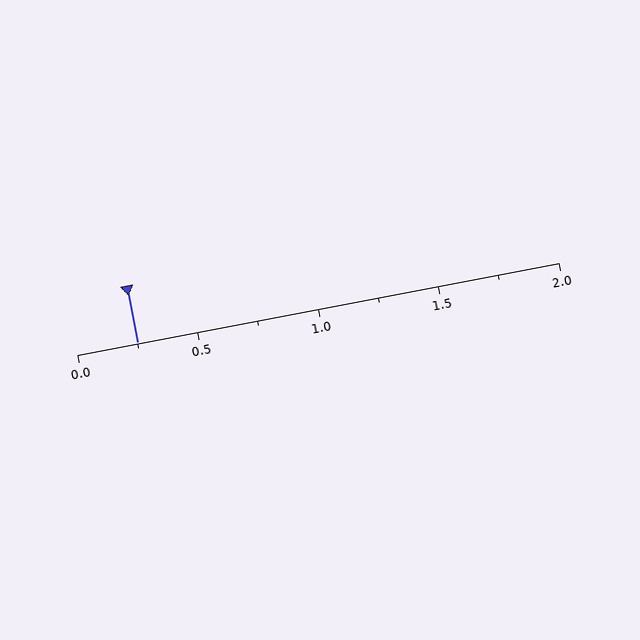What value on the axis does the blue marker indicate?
The marker indicates approximately 0.25.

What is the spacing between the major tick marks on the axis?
The major ticks are spaced 0.5 apart.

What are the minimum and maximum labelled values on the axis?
The axis runs from 0.0 to 2.0.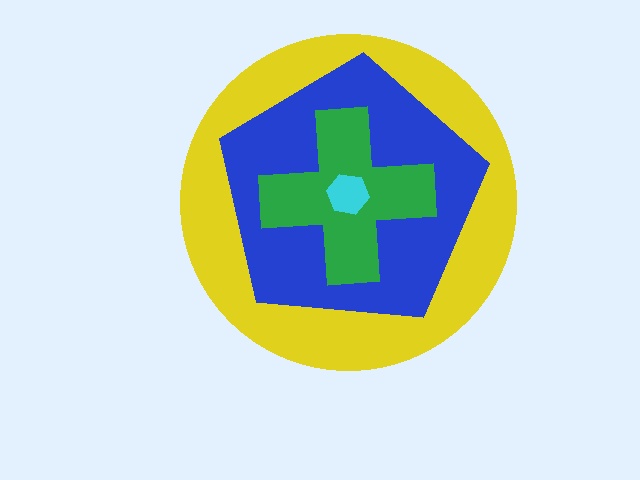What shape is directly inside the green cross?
The cyan hexagon.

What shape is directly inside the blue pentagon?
The green cross.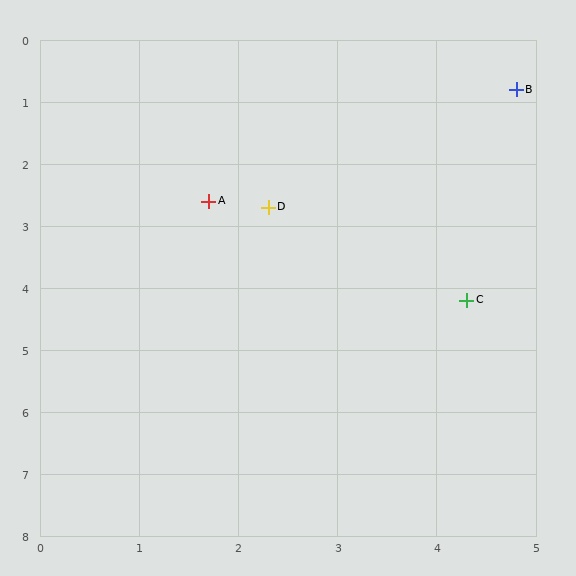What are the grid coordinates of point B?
Point B is at approximately (4.8, 0.8).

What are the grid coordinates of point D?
Point D is at approximately (2.3, 2.7).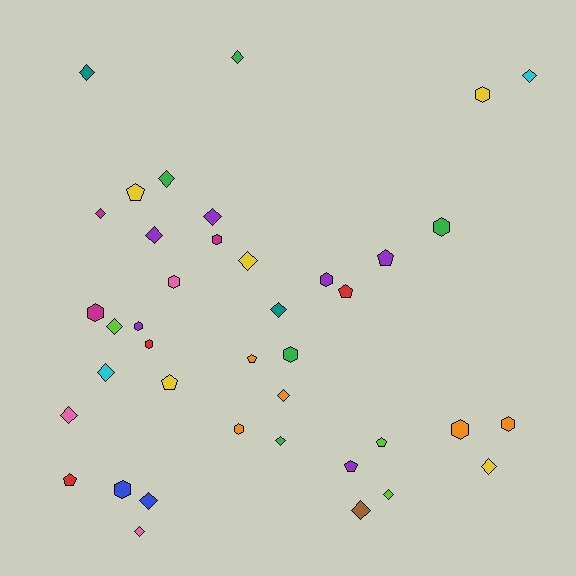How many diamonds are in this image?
There are 19 diamonds.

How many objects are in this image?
There are 40 objects.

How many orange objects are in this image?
There are 5 orange objects.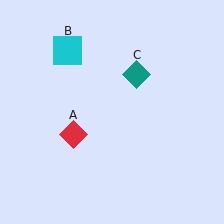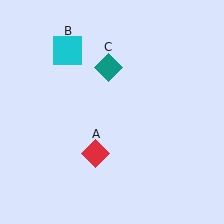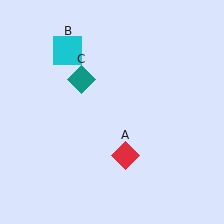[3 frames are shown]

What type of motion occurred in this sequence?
The red diamond (object A), teal diamond (object C) rotated counterclockwise around the center of the scene.